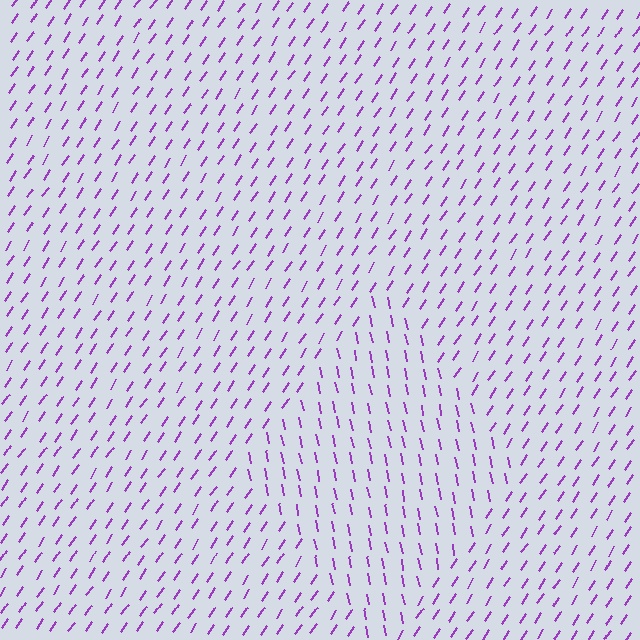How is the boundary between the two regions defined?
The boundary is defined purely by a change in line orientation (approximately 45 degrees difference). All lines are the same color and thickness.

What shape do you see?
I see a diamond.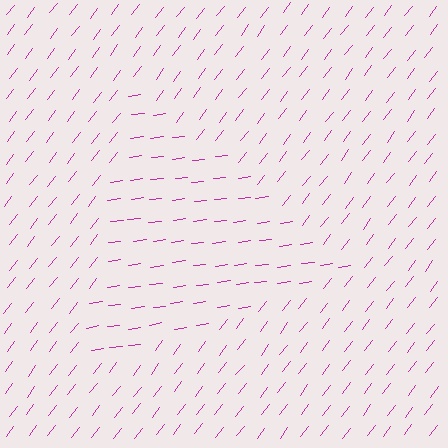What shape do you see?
I see a triangle.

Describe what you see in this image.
The image is filled with small magenta line segments. A triangle region in the image has lines oriented differently from the surrounding lines, creating a visible texture boundary.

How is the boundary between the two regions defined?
The boundary is defined purely by a change in line orientation (approximately 45 degrees difference). All lines are the same color and thickness.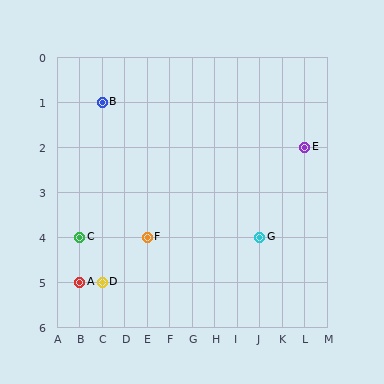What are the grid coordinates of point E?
Point E is at grid coordinates (L, 2).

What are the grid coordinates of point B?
Point B is at grid coordinates (C, 1).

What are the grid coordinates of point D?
Point D is at grid coordinates (C, 5).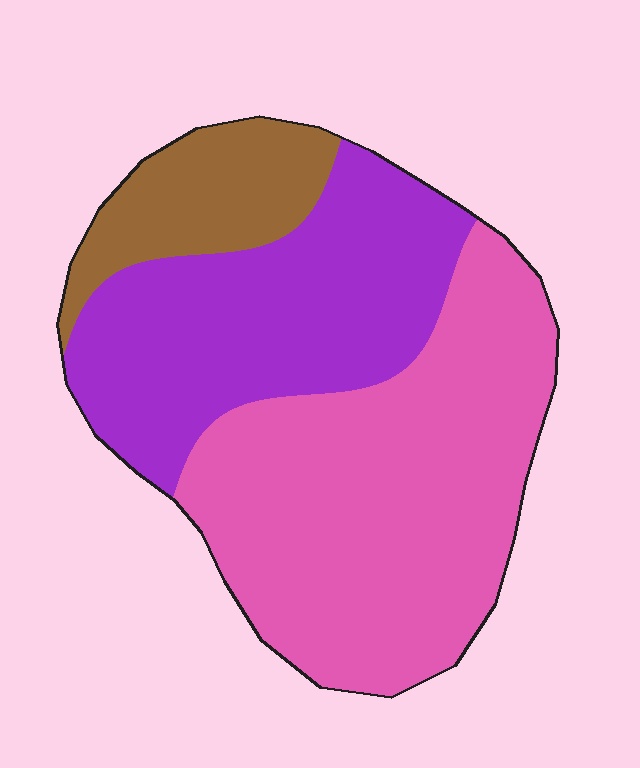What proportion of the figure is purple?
Purple takes up about three eighths (3/8) of the figure.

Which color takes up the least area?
Brown, at roughly 15%.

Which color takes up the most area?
Pink, at roughly 50%.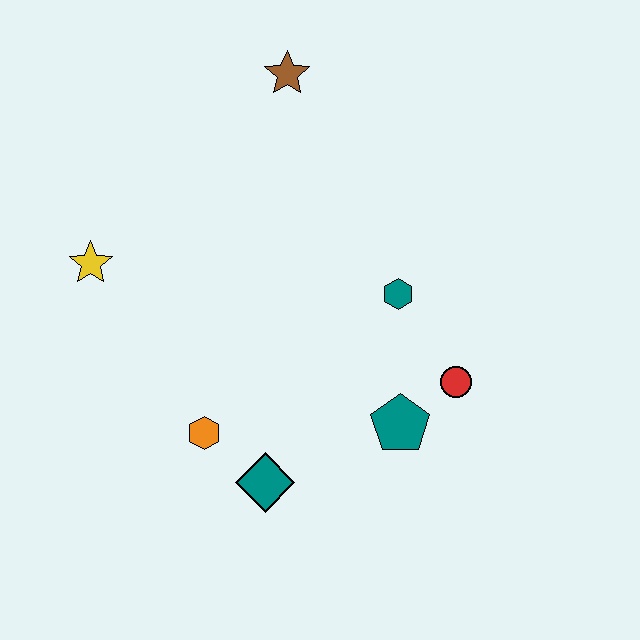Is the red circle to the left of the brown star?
No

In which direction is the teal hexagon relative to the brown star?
The teal hexagon is below the brown star.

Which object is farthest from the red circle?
The yellow star is farthest from the red circle.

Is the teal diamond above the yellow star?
No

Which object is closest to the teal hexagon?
The red circle is closest to the teal hexagon.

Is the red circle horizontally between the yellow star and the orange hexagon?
No